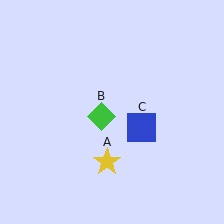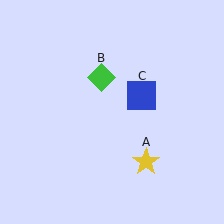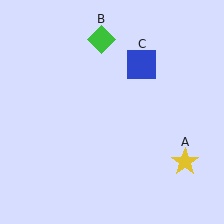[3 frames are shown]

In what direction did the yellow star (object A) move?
The yellow star (object A) moved right.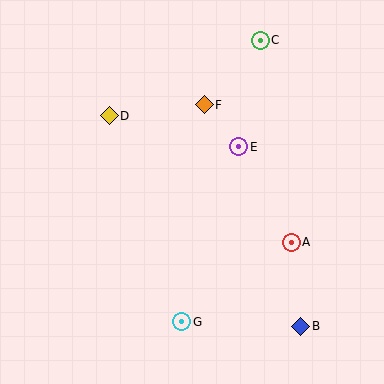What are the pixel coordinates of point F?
Point F is at (204, 105).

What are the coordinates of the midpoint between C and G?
The midpoint between C and G is at (221, 181).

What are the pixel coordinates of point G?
Point G is at (182, 322).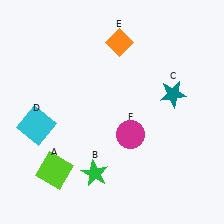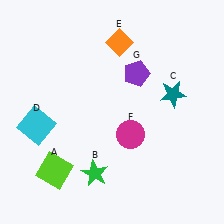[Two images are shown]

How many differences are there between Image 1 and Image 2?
There is 1 difference between the two images.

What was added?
A purple pentagon (G) was added in Image 2.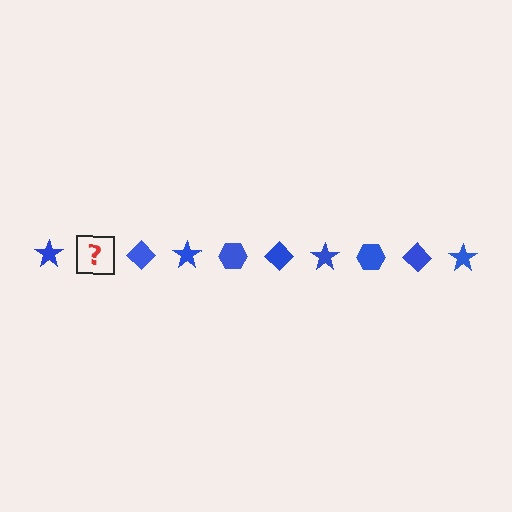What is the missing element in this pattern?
The missing element is a blue hexagon.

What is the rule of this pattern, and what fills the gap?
The rule is that the pattern cycles through star, hexagon, diamond shapes in blue. The gap should be filled with a blue hexagon.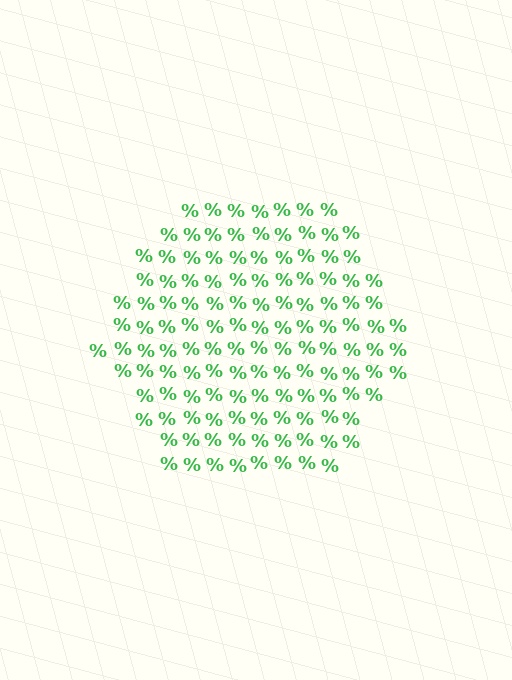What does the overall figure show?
The overall figure shows a hexagon.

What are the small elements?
The small elements are percent signs.